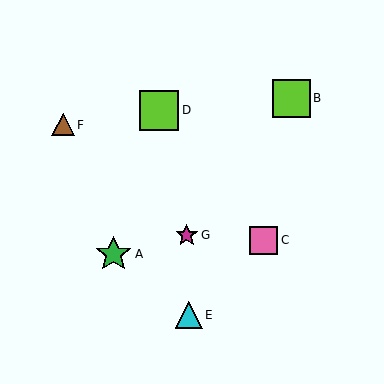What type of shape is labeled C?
Shape C is a pink square.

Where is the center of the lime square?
The center of the lime square is at (291, 98).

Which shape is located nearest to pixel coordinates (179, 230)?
The magenta star (labeled G) at (187, 235) is nearest to that location.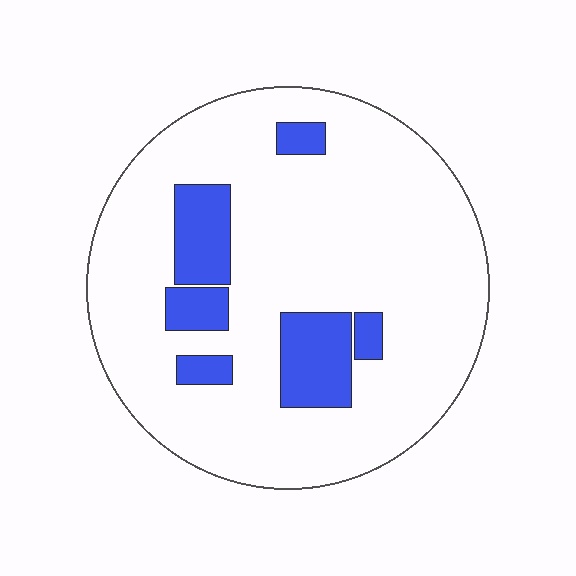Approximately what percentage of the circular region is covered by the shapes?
Approximately 15%.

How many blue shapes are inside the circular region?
6.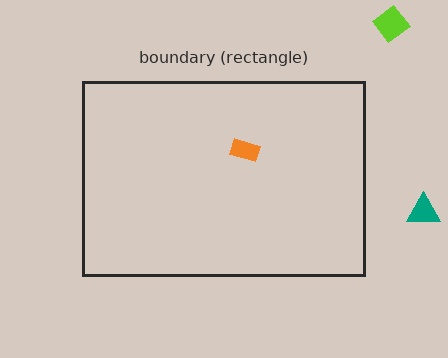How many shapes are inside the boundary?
1 inside, 2 outside.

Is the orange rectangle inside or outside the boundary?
Inside.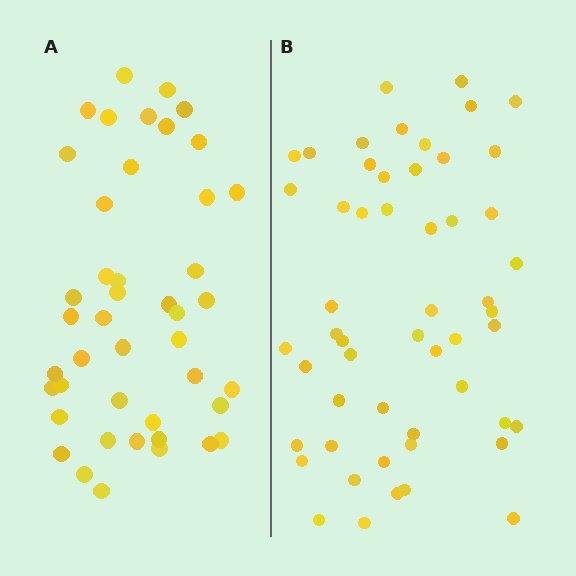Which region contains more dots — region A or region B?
Region B (the right region) has more dots.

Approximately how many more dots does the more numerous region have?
Region B has roughly 8 or so more dots than region A.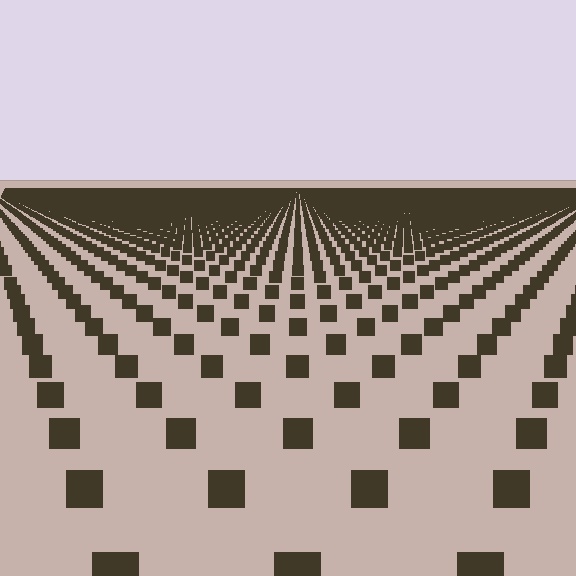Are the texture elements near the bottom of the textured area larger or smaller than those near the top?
Larger. Near the bottom, elements are closer to the viewer and appear at a bigger on-screen size.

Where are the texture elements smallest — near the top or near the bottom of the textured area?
Near the top.